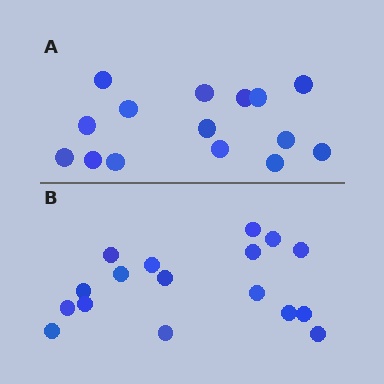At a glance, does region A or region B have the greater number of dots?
Region B (the bottom region) has more dots.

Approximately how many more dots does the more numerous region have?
Region B has just a few more — roughly 2 or 3 more dots than region A.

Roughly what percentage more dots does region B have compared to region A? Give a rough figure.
About 15% more.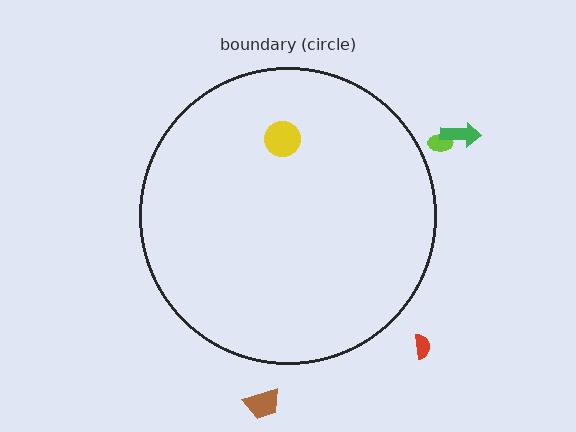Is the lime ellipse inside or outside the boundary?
Outside.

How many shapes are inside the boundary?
1 inside, 4 outside.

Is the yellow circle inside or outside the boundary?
Inside.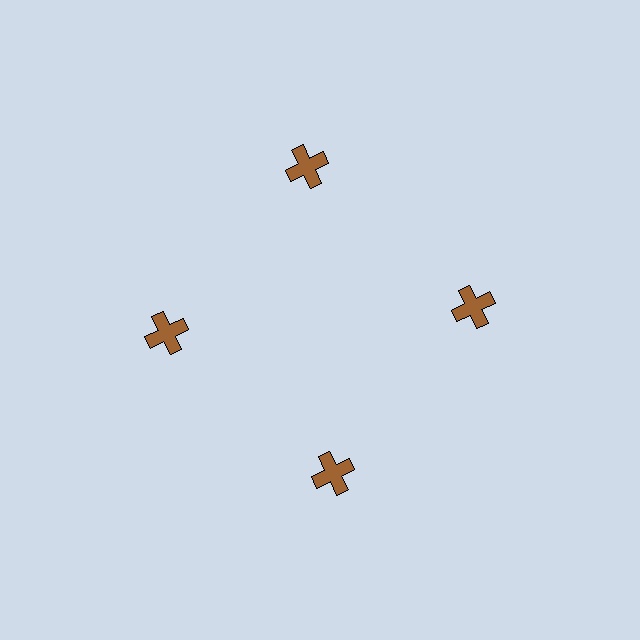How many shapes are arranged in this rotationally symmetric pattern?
There are 4 shapes, arranged in 4 groups of 1.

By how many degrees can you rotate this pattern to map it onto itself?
The pattern maps onto itself every 90 degrees of rotation.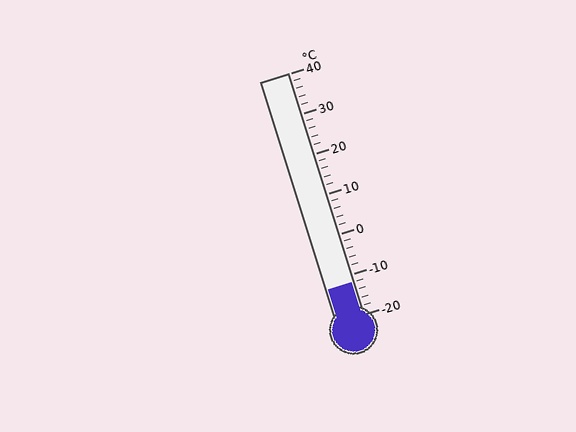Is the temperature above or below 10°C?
The temperature is below 10°C.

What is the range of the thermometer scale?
The thermometer scale ranges from -20°C to 40°C.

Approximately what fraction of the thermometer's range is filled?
The thermometer is filled to approximately 15% of its range.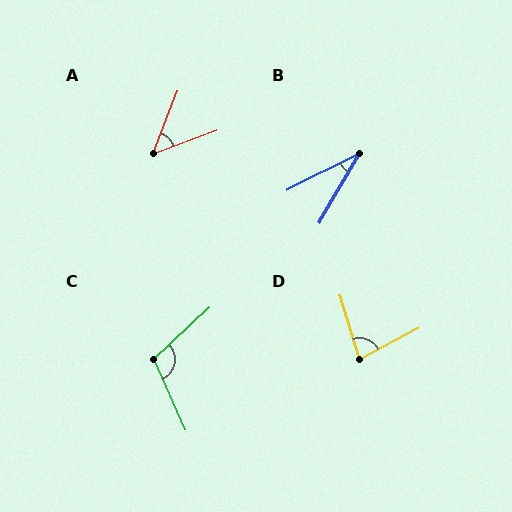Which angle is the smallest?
B, at approximately 33 degrees.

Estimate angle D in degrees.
Approximately 79 degrees.